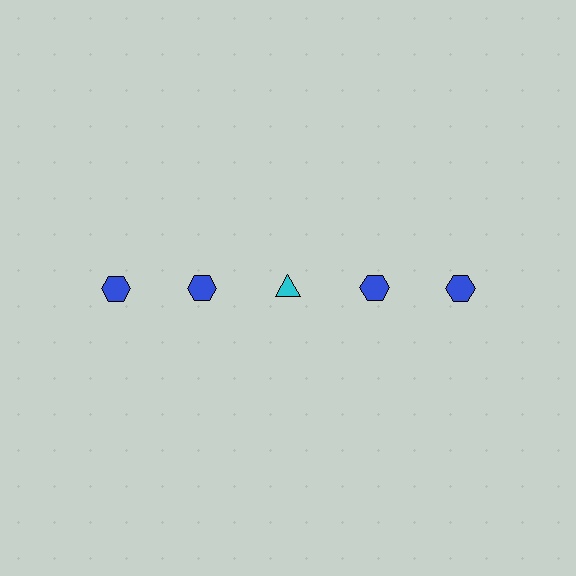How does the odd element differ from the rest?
It differs in both color (cyan instead of blue) and shape (triangle instead of hexagon).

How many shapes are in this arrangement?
There are 5 shapes arranged in a grid pattern.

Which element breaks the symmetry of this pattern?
The cyan triangle in the top row, center column breaks the symmetry. All other shapes are blue hexagons.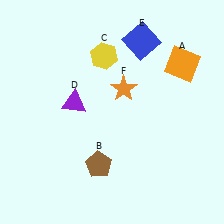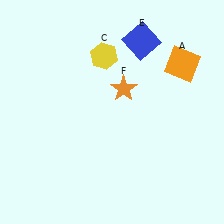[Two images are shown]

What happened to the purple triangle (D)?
The purple triangle (D) was removed in Image 2. It was in the top-left area of Image 1.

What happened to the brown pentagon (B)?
The brown pentagon (B) was removed in Image 2. It was in the bottom-left area of Image 1.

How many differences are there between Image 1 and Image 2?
There are 2 differences between the two images.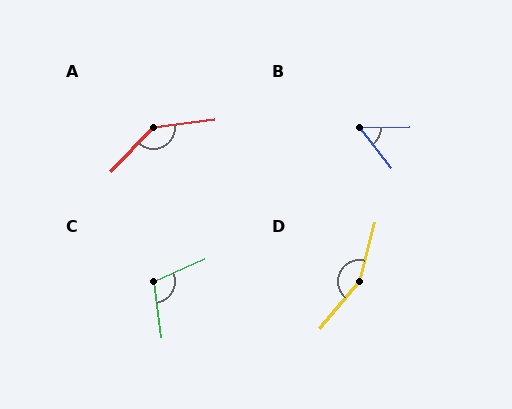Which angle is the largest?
D, at approximately 154 degrees.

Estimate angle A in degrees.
Approximately 141 degrees.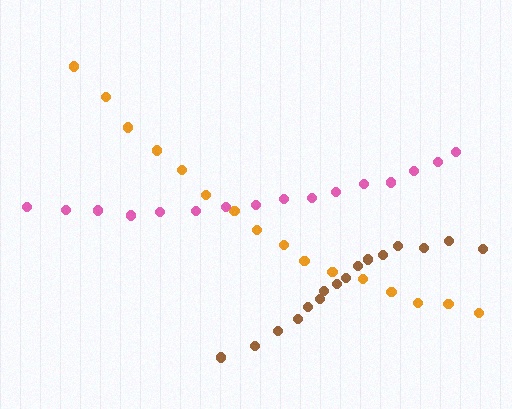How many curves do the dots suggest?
There are 3 distinct paths.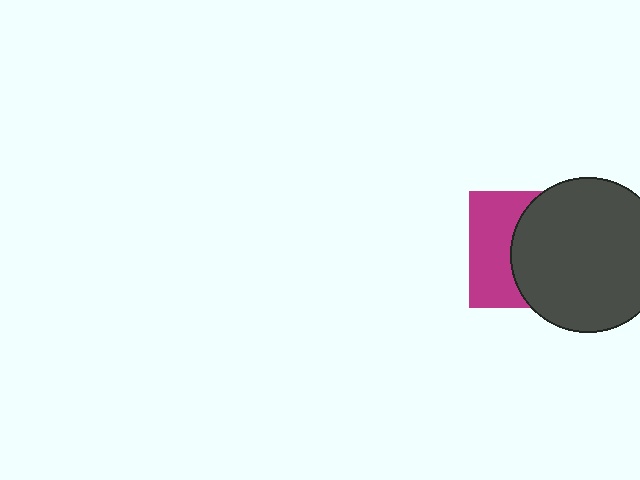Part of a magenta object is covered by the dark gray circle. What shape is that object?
It is a square.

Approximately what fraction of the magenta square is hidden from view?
Roughly 58% of the magenta square is hidden behind the dark gray circle.